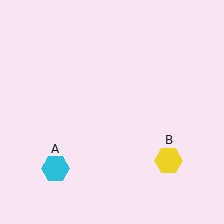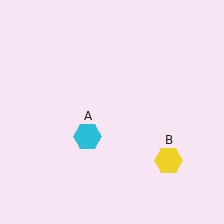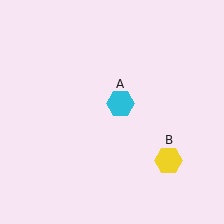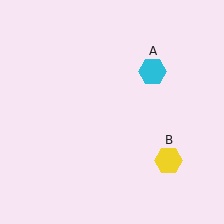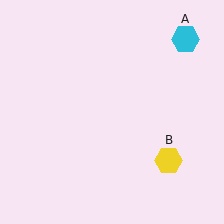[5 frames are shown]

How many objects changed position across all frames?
1 object changed position: cyan hexagon (object A).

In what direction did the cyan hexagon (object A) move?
The cyan hexagon (object A) moved up and to the right.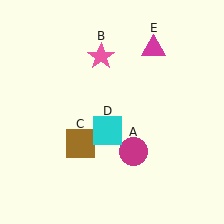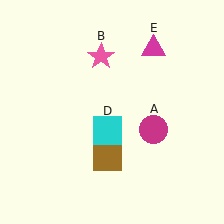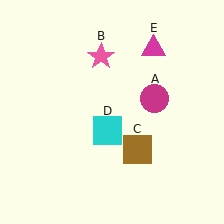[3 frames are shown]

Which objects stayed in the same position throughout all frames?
Pink star (object B) and cyan square (object D) and magenta triangle (object E) remained stationary.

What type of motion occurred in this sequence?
The magenta circle (object A), brown square (object C) rotated counterclockwise around the center of the scene.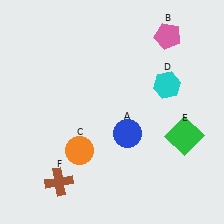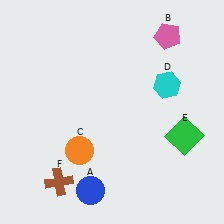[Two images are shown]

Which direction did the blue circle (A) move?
The blue circle (A) moved down.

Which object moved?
The blue circle (A) moved down.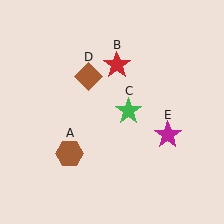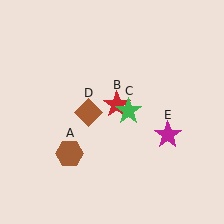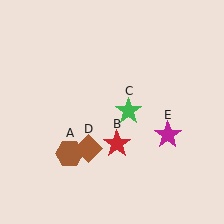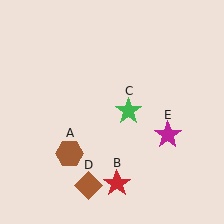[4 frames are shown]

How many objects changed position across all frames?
2 objects changed position: red star (object B), brown diamond (object D).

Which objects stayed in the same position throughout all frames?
Brown hexagon (object A) and green star (object C) and magenta star (object E) remained stationary.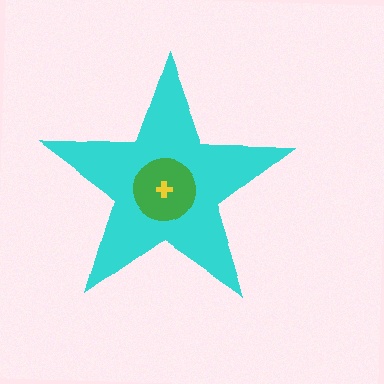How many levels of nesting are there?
3.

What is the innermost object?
The yellow cross.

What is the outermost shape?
The cyan star.